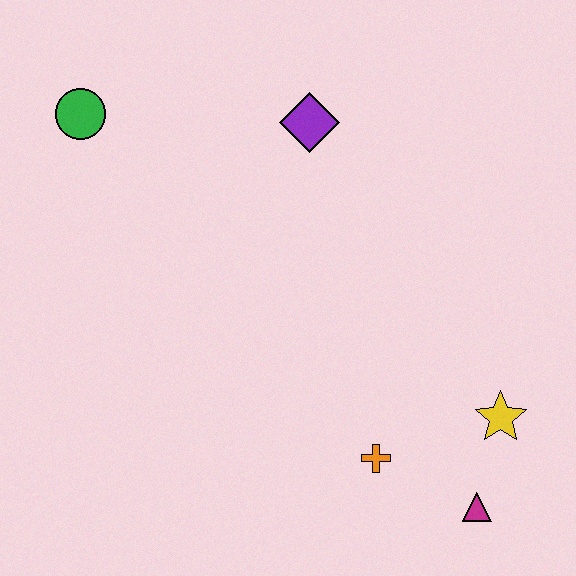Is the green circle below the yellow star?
No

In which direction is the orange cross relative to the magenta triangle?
The orange cross is to the left of the magenta triangle.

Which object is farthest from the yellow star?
The green circle is farthest from the yellow star.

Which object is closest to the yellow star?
The magenta triangle is closest to the yellow star.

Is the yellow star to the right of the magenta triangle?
Yes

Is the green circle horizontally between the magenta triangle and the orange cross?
No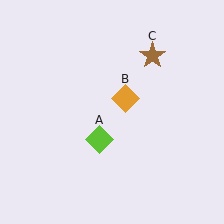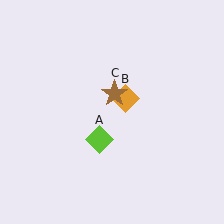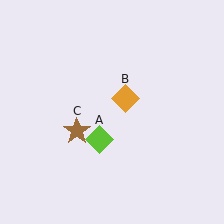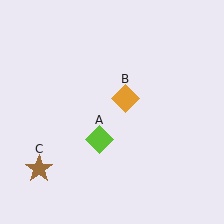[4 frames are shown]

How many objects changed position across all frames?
1 object changed position: brown star (object C).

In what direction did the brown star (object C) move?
The brown star (object C) moved down and to the left.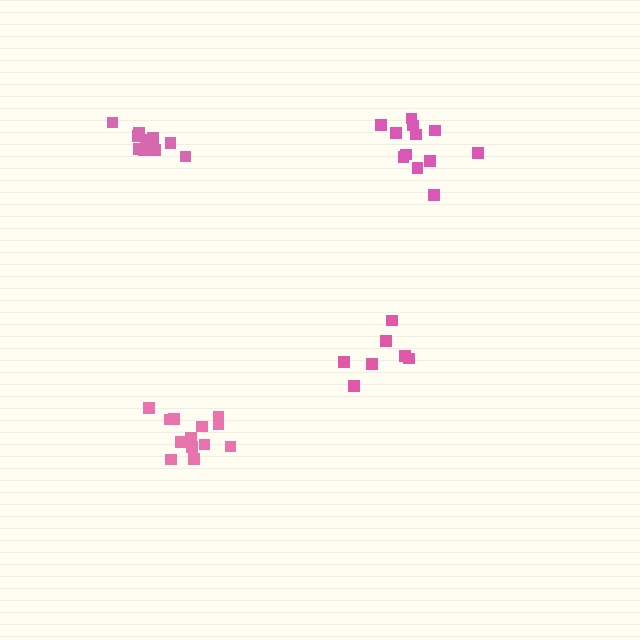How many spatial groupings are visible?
There are 4 spatial groupings.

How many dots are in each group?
Group 1: 12 dots, Group 2: 13 dots, Group 3: 11 dots, Group 4: 7 dots (43 total).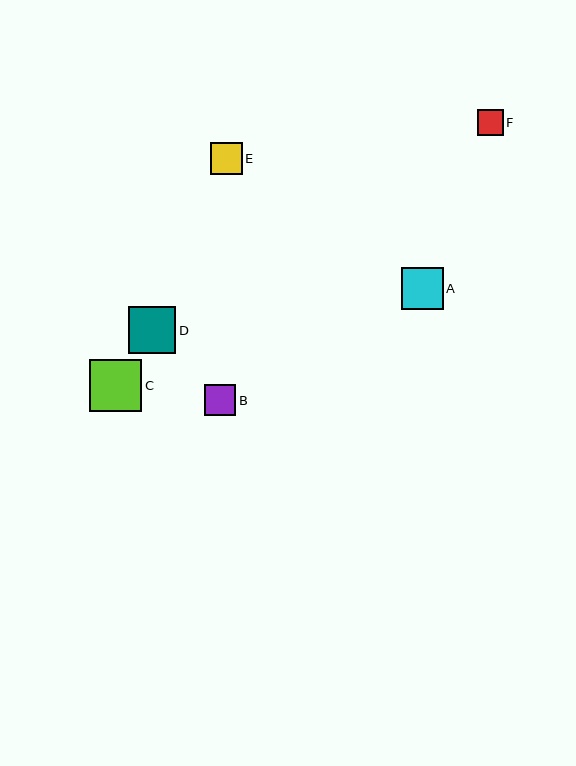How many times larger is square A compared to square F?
Square A is approximately 1.6 times the size of square F.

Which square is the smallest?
Square F is the smallest with a size of approximately 26 pixels.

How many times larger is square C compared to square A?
Square C is approximately 1.2 times the size of square A.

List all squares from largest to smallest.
From largest to smallest: C, D, A, E, B, F.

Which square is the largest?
Square C is the largest with a size of approximately 52 pixels.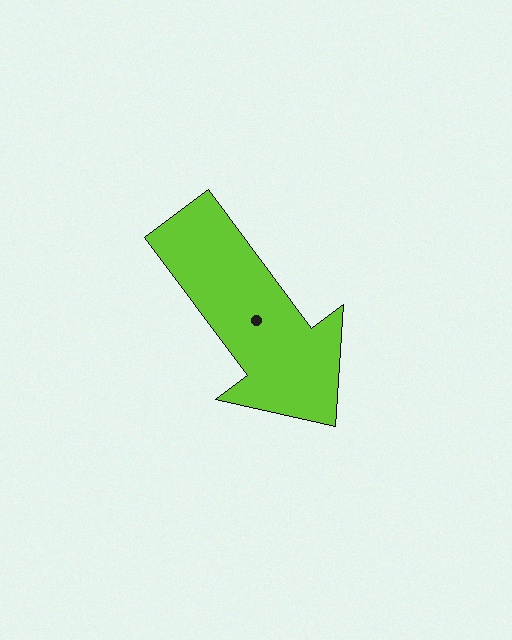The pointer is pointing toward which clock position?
Roughly 5 o'clock.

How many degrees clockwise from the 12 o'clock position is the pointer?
Approximately 143 degrees.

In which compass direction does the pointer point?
Southeast.